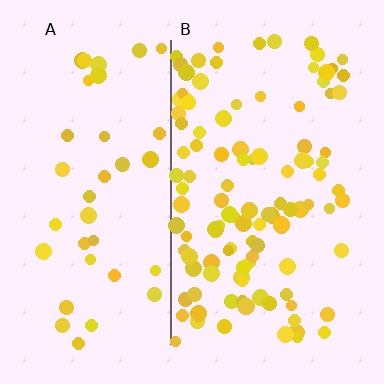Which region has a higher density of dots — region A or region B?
B (the right).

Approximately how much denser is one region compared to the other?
Approximately 2.9× — region B over region A.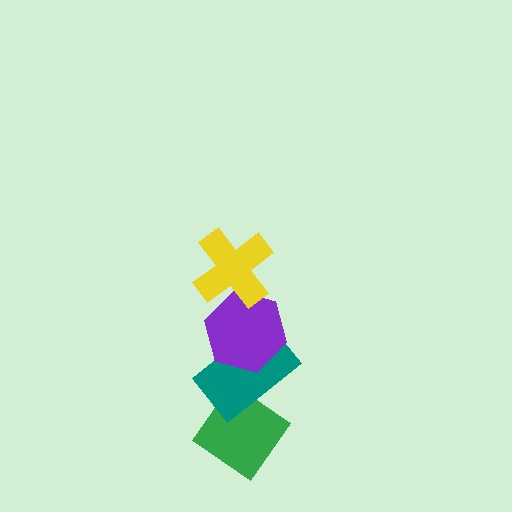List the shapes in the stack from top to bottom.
From top to bottom: the yellow cross, the purple hexagon, the teal rectangle, the green diamond.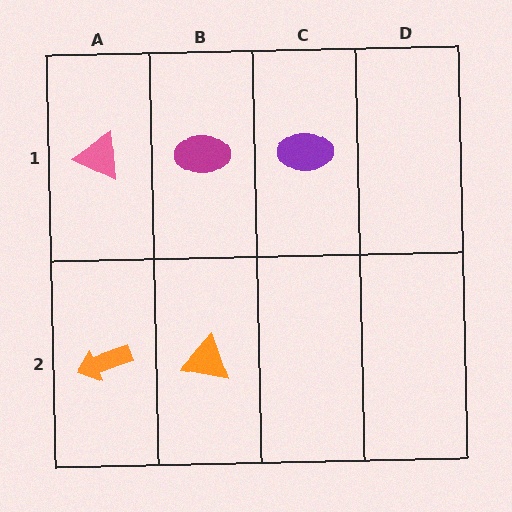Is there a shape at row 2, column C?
No, that cell is empty.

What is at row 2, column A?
An orange arrow.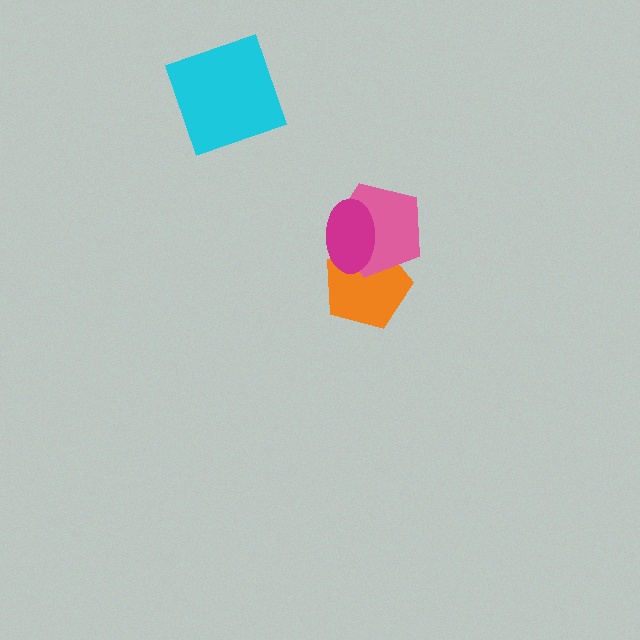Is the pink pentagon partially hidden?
Yes, it is partially covered by another shape.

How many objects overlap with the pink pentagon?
2 objects overlap with the pink pentagon.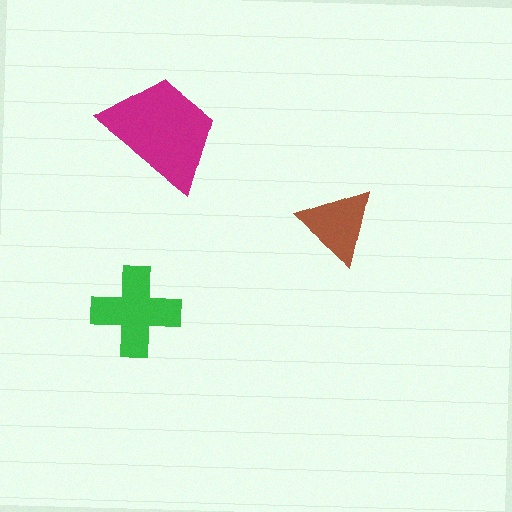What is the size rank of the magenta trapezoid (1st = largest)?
1st.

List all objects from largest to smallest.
The magenta trapezoid, the green cross, the brown triangle.